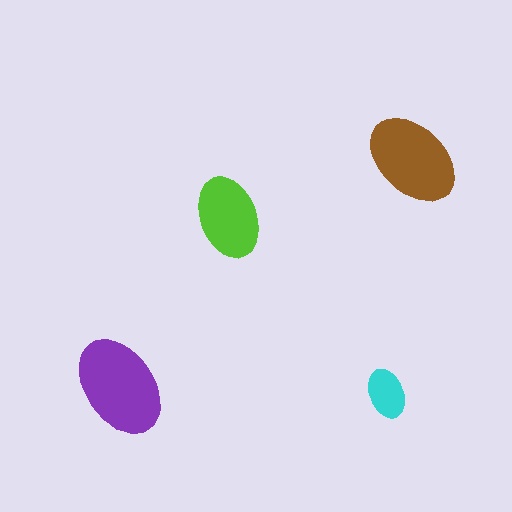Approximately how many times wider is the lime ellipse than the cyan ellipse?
About 1.5 times wider.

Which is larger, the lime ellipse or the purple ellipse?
The purple one.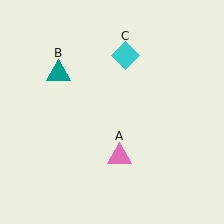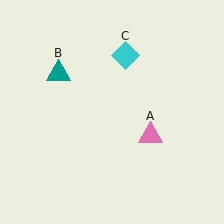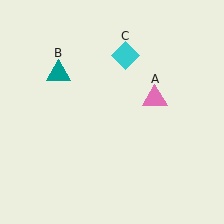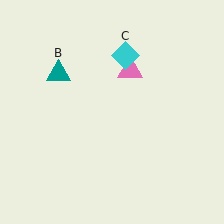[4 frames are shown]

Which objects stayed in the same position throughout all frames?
Teal triangle (object B) and cyan diamond (object C) remained stationary.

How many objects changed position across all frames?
1 object changed position: pink triangle (object A).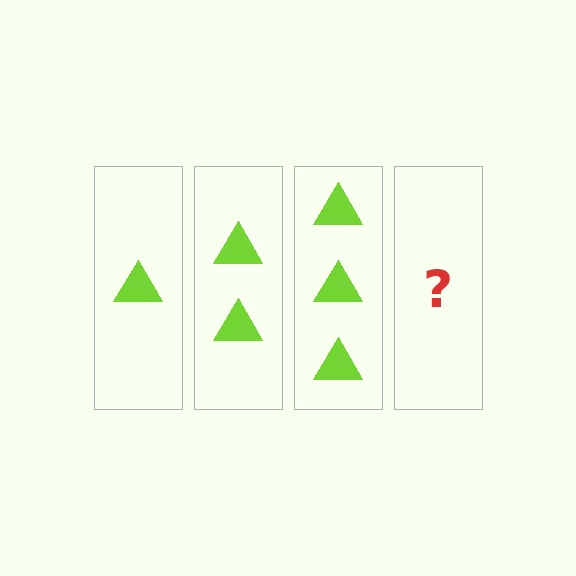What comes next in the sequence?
The next element should be 4 triangles.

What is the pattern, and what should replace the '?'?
The pattern is that each step adds one more triangle. The '?' should be 4 triangles.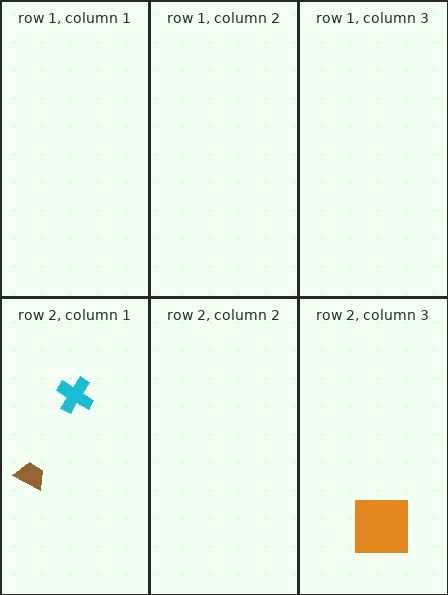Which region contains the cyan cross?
The row 2, column 1 region.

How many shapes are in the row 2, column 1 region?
2.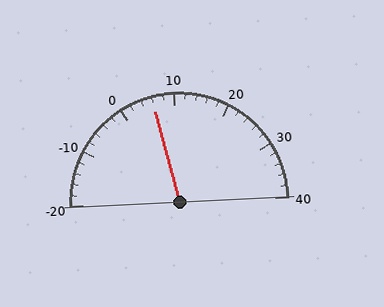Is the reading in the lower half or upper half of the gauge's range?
The reading is in the lower half of the range (-20 to 40).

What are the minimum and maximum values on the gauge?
The gauge ranges from -20 to 40.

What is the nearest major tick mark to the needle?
The nearest major tick mark is 10.